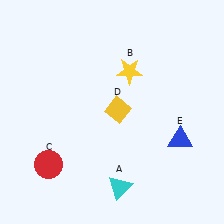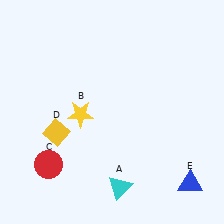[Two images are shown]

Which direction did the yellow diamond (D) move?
The yellow diamond (D) moved left.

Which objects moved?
The objects that moved are: the yellow star (B), the yellow diamond (D), the blue triangle (E).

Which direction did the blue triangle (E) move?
The blue triangle (E) moved down.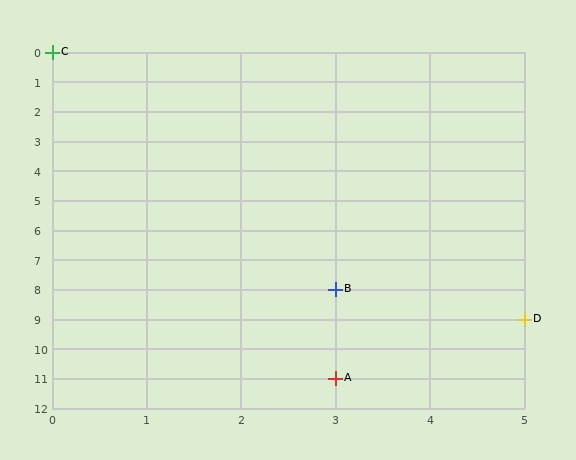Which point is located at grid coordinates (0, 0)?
Point C is at (0, 0).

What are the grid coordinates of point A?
Point A is at grid coordinates (3, 11).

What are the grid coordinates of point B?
Point B is at grid coordinates (3, 8).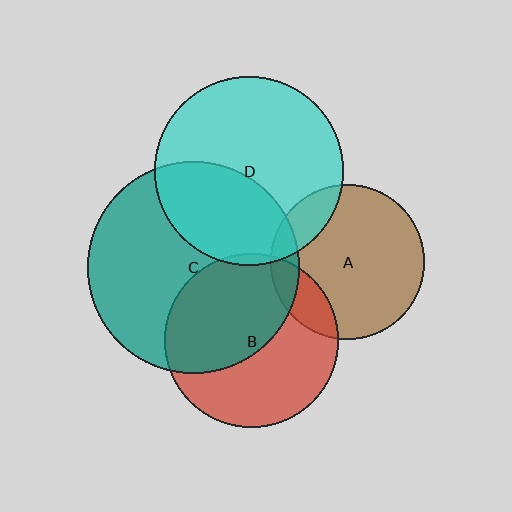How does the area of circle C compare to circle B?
Approximately 1.5 times.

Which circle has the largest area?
Circle C (teal).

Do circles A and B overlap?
Yes.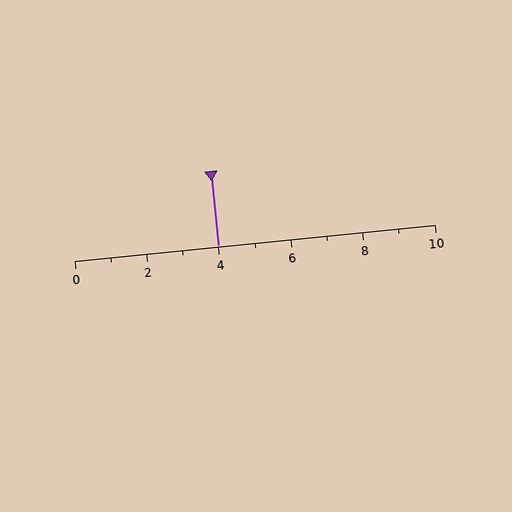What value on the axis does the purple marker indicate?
The marker indicates approximately 4.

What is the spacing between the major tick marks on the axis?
The major ticks are spaced 2 apart.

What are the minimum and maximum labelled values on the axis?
The axis runs from 0 to 10.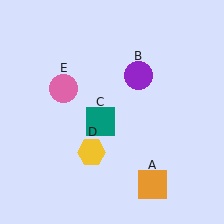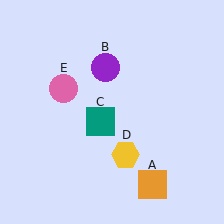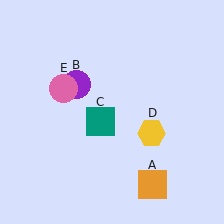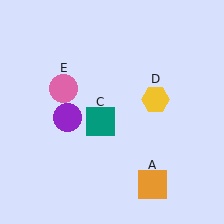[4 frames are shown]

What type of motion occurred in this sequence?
The purple circle (object B), yellow hexagon (object D) rotated counterclockwise around the center of the scene.